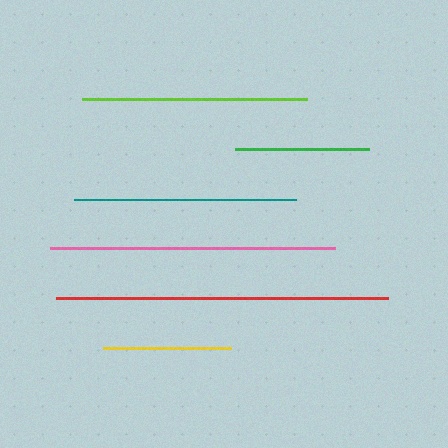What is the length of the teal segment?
The teal segment is approximately 222 pixels long.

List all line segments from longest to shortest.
From longest to shortest: red, pink, lime, teal, green, yellow.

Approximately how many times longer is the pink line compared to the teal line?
The pink line is approximately 1.3 times the length of the teal line.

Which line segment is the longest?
The red line is the longest at approximately 332 pixels.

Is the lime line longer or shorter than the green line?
The lime line is longer than the green line.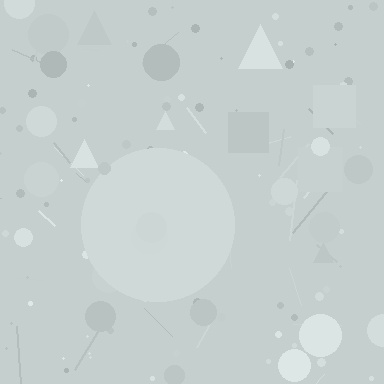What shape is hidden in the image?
A circle is hidden in the image.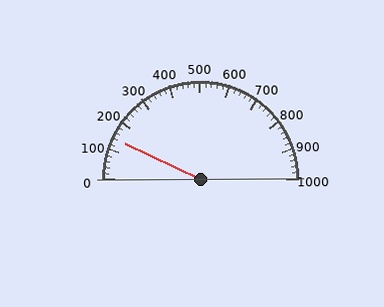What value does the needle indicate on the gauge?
The needle indicates approximately 140.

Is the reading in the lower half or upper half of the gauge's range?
The reading is in the lower half of the range (0 to 1000).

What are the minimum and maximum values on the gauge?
The gauge ranges from 0 to 1000.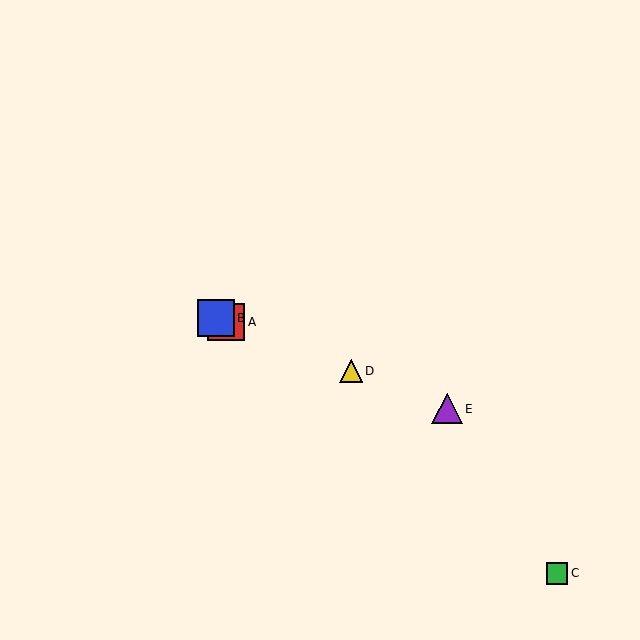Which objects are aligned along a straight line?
Objects A, B, D, E are aligned along a straight line.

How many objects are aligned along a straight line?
4 objects (A, B, D, E) are aligned along a straight line.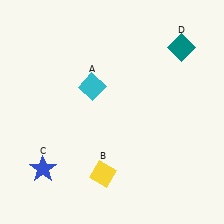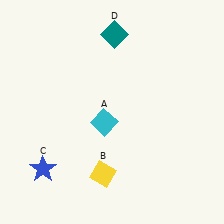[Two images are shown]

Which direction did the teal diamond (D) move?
The teal diamond (D) moved left.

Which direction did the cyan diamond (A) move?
The cyan diamond (A) moved down.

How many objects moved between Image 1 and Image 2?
2 objects moved between the two images.